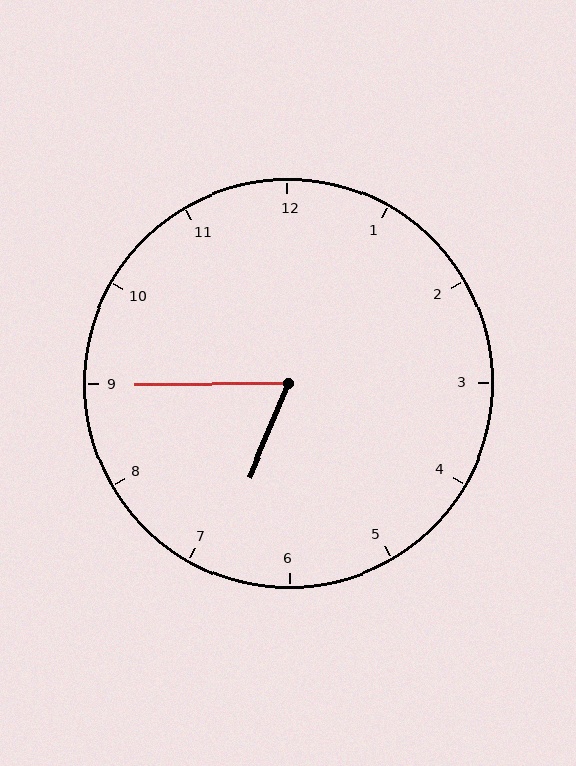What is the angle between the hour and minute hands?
Approximately 68 degrees.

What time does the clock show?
6:45.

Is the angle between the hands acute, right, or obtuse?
It is acute.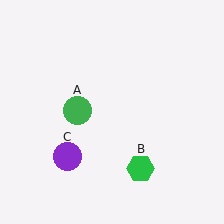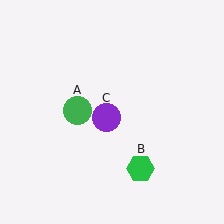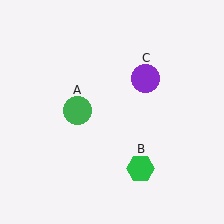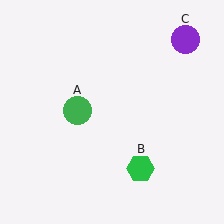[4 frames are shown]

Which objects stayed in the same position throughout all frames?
Green circle (object A) and green hexagon (object B) remained stationary.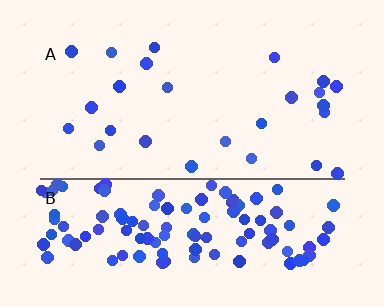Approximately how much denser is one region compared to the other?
Approximately 5.0× — region B over region A.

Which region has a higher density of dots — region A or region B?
B (the bottom).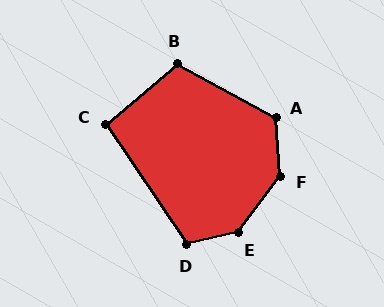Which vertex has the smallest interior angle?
C, at approximately 96 degrees.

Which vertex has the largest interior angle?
E, at approximately 141 degrees.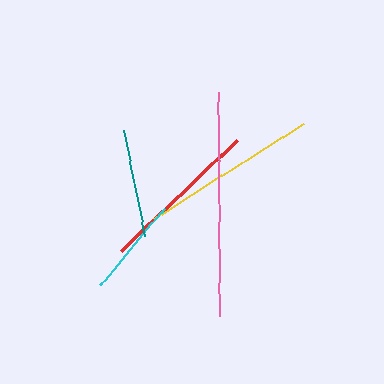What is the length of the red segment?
The red segment is approximately 161 pixels long.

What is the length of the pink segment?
The pink segment is approximately 224 pixels long.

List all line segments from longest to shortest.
From longest to shortest: pink, yellow, red, teal, cyan.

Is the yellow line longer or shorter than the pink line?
The pink line is longer than the yellow line.